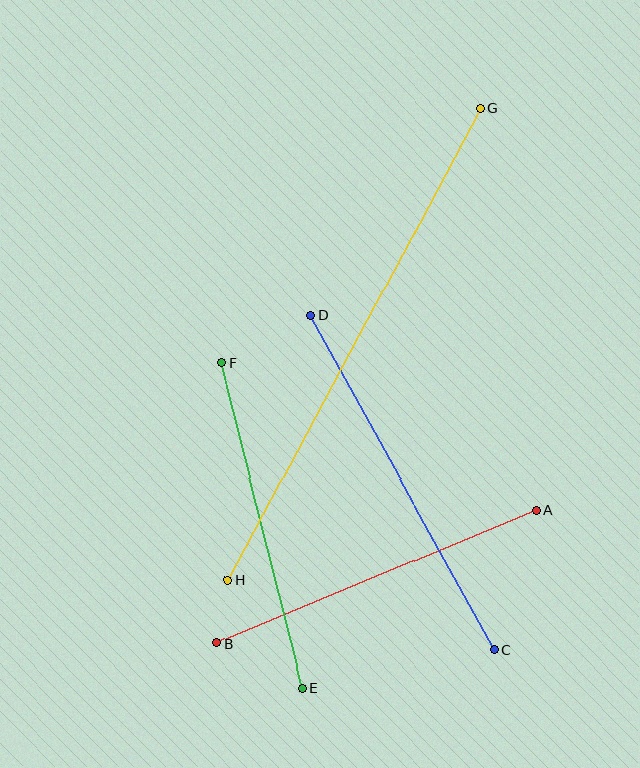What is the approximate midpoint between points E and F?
The midpoint is at approximately (262, 525) pixels.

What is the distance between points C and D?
The distance is approximately 381 pixels.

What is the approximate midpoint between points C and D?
The midpoint is at approximately (402, 482) pixels.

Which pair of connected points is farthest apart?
Points G and H are farthest apart.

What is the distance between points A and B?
The distance is approximately 346 pixels.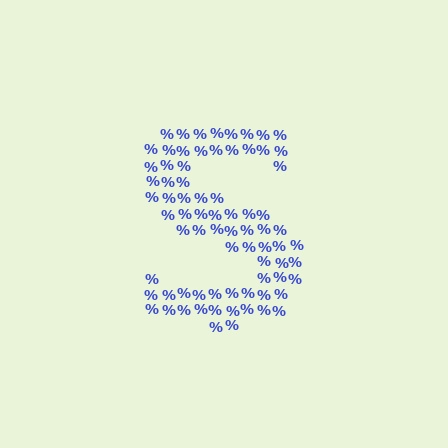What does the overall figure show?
The overall figure shows the letter S.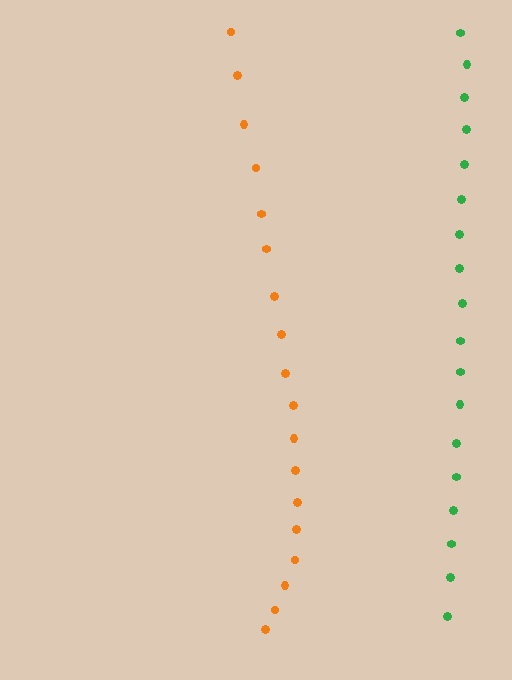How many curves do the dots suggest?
There are 2 distinct paths.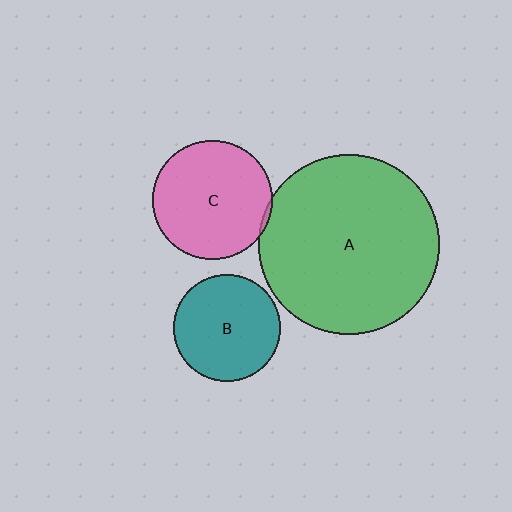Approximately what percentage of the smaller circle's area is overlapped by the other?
Approximately 5%.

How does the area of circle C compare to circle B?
Approximately 1.2 times.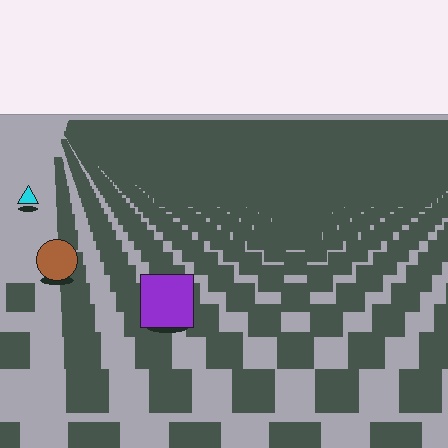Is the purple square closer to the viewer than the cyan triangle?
Yes. The purple square is closer — you can tell from the texture gradient: the ground texture is coarser near it.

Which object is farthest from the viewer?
The cyan triangle is farthest from the viewer. It appears smaller and the ground texture around it is denser.